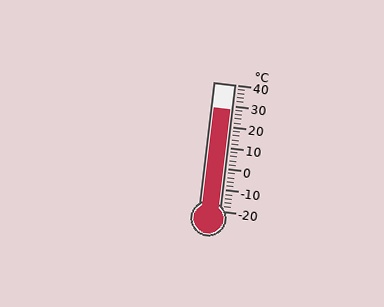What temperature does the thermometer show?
The thermometer shows approximately 28°C.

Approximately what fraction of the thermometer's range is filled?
The thermometer is filled to approximately 80% of its range.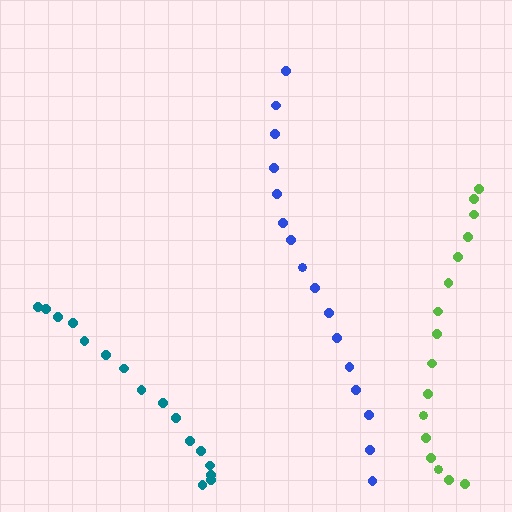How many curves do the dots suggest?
There are 3 distinct paths.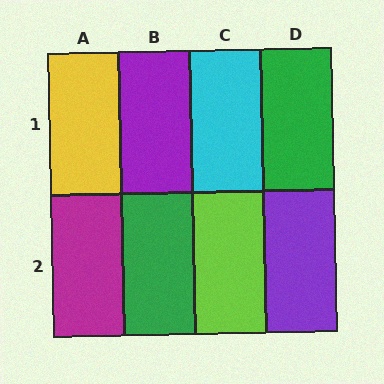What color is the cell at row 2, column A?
Magenta.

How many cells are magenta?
1 cell is magenta.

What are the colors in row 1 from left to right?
Yellow, purple, cyan, green.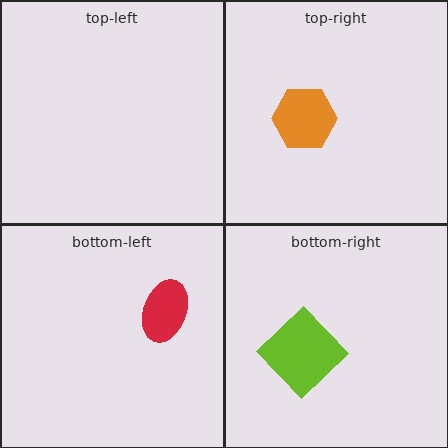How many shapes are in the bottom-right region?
1.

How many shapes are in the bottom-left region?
1.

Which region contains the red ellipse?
The bottom-left region.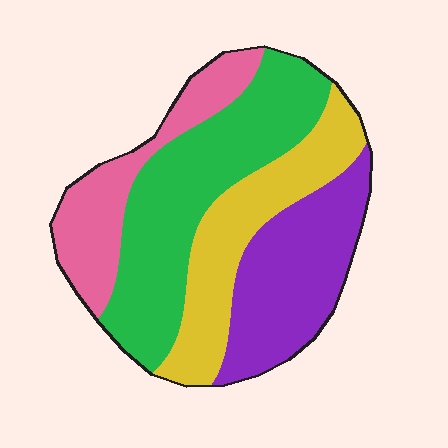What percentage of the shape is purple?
Purple covers around 25% of the shape.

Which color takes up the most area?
Green, at roughly 35%.